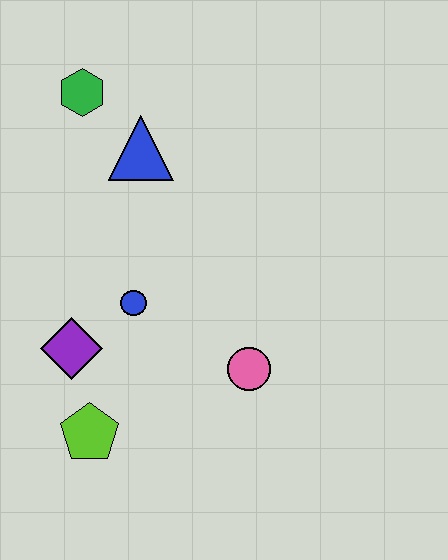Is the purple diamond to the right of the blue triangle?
No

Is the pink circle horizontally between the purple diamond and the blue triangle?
No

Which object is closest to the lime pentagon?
The purple diamond is closest to the lime pentagon.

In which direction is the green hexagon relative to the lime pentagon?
The green hexagon is above the lime pentagon.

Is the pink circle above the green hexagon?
No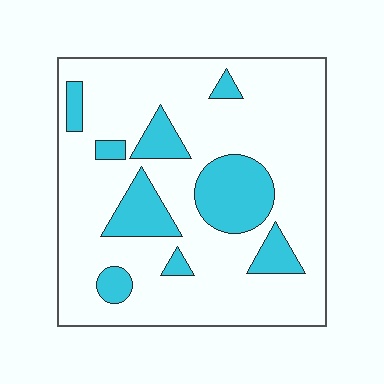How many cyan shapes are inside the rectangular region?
9.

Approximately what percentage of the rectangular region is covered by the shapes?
Approximately 20%.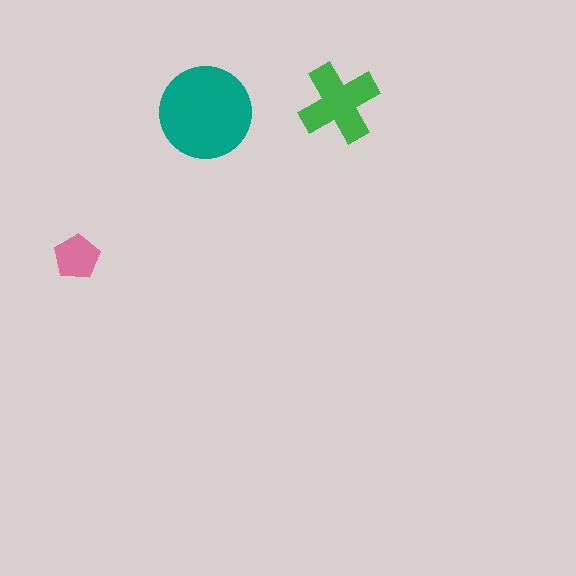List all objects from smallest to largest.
The pink pentagon, the green cross, the teal circle.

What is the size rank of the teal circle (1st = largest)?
1st.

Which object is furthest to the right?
The green cross is rightmost.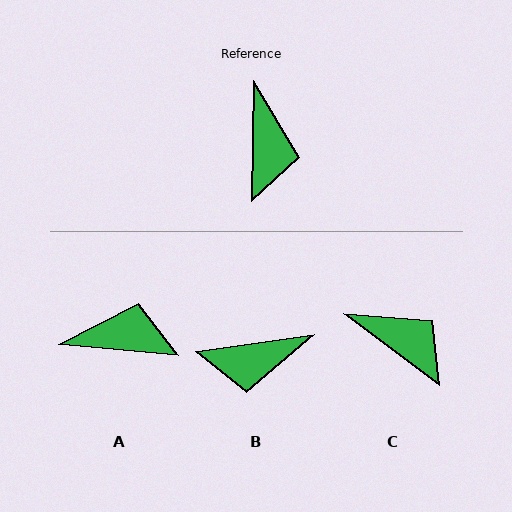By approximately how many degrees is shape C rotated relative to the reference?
Approximately 55 degrees counter-clockwise.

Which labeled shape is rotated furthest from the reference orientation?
A, about 86 degrees away.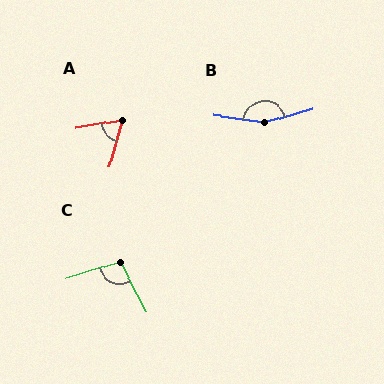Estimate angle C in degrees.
Approximately 100 degrees.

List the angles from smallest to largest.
A (65°), C (100°), B (156°).